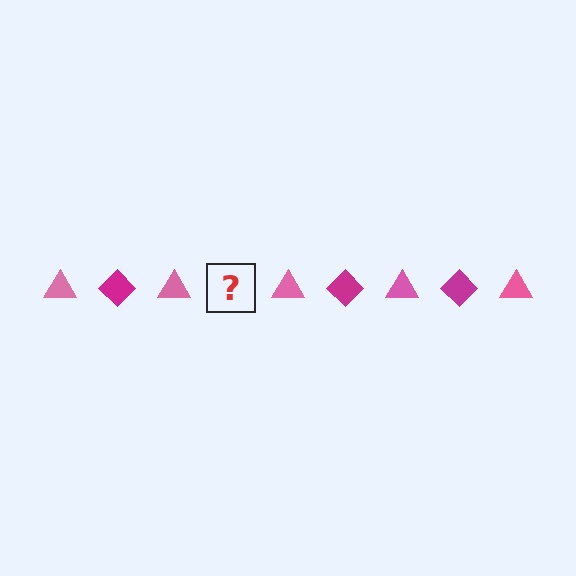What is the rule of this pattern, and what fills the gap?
The rule is that the pattern alternates between pink triangle and magenta diamond. The gap should be filled with a magenta diamond.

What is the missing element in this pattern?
The missing element is a magenta diamond.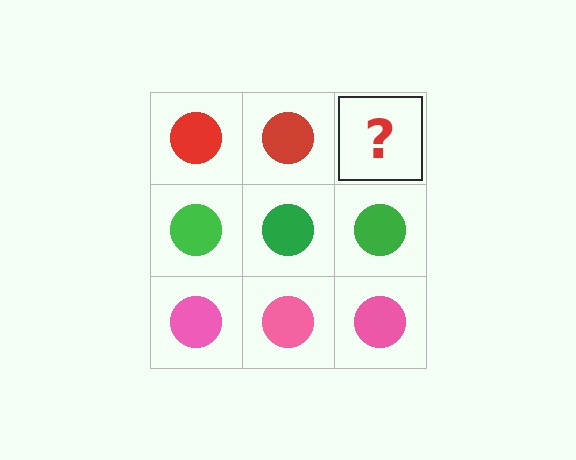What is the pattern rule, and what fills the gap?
The rule is that each row has a consistent color. The gap should be filled with a red circle.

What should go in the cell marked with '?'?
The missing cell should contain a red circle.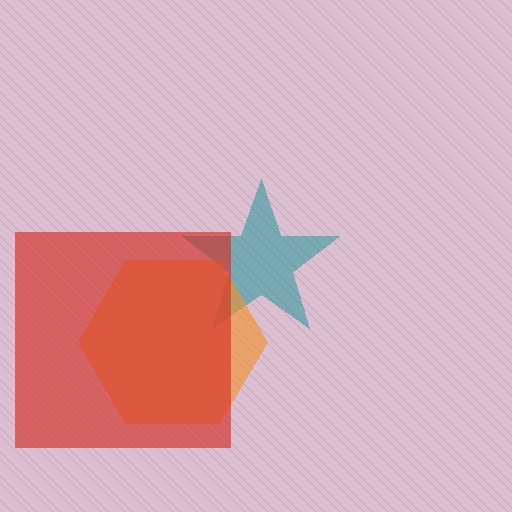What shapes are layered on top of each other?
The layered shapes are: a teal star, an orange hexagon, a red square.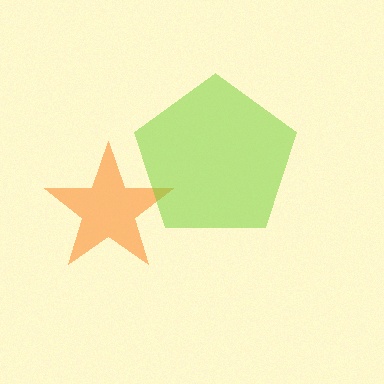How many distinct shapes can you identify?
There are 2 distinct shapes: an orange star, a lime pentagon.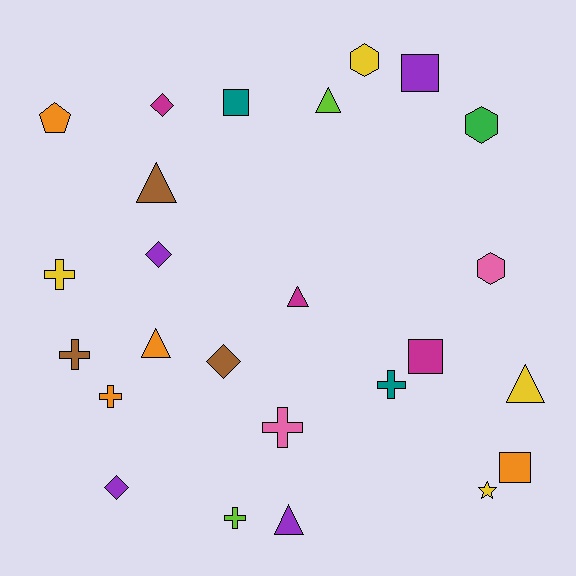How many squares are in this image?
There are 4 squares.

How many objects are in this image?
There are 25 objects.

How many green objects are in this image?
There is 1 green object.